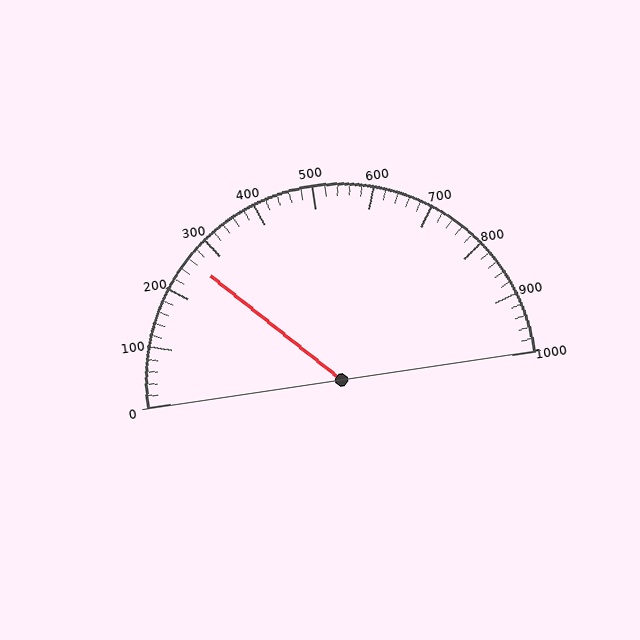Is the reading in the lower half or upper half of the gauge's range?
The reading is in the lower half of the range (0 to 1000).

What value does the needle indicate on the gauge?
The needle indicates approximately 260.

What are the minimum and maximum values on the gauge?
The gauge ranges from 0 to 1000.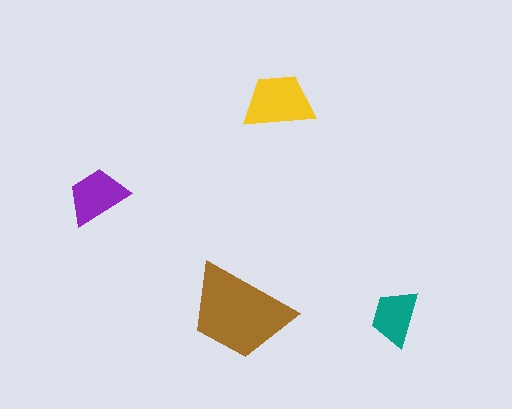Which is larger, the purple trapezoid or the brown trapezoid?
The brown one.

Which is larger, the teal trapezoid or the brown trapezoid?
The brown one.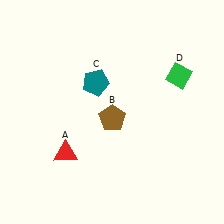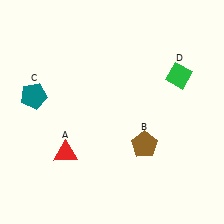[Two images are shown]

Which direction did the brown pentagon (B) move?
The brown pentagon (B) moved right.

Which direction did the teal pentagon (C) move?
The teal pentagon (C) moved left.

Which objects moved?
The objects that moved are: the brown pentagon (B), the teal pentagon (C).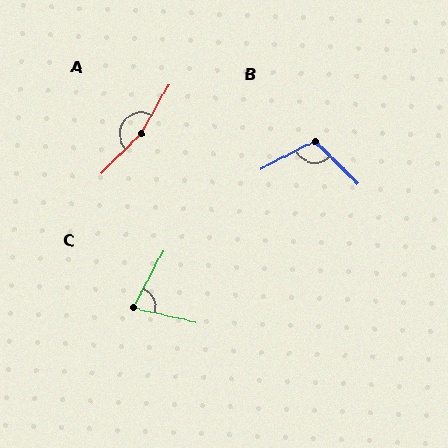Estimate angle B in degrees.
Approximately 109 degrees.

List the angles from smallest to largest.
C (75°), B (109°), A (164°).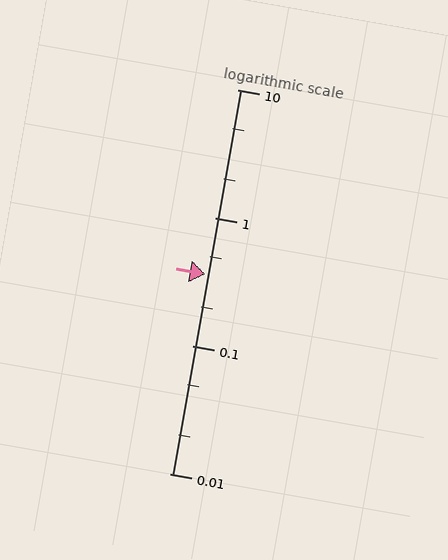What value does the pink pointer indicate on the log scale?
The pointer indicates approximately 0.36.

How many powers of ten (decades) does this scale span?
The scale spans 3 decades, from 0.01 to 10.